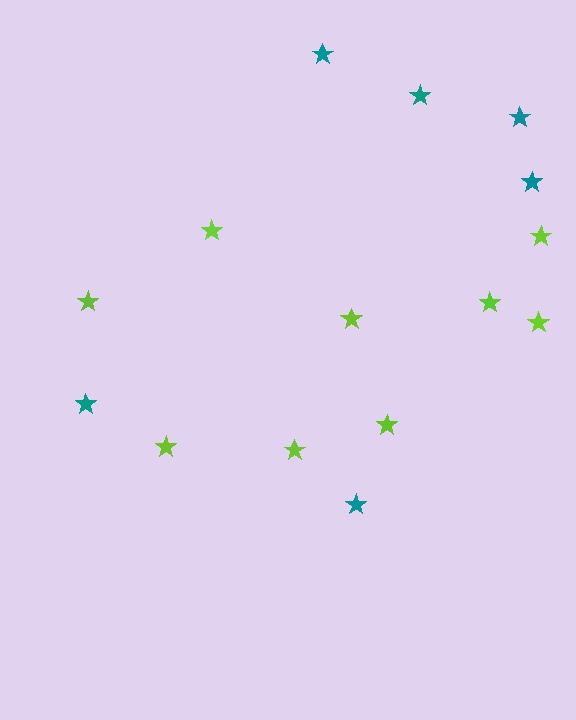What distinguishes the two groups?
There are 2 groups: one group of lime stars (9) and one group of teal stars (6).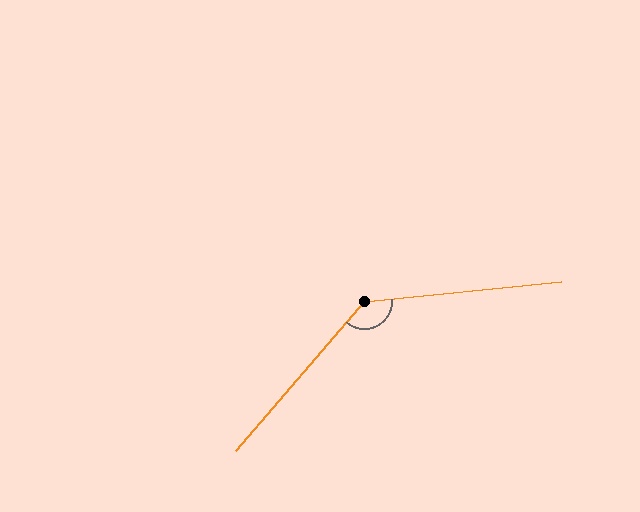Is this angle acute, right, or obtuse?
It is obtuse.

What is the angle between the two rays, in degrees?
Approximately 137 degrees.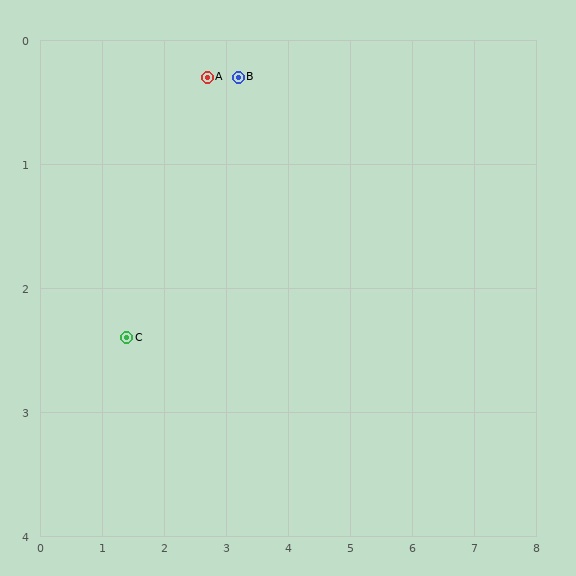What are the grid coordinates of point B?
Point B is at approximately (3.2, 0.3).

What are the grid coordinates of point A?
Point A is at approximately (2.7, 0.3).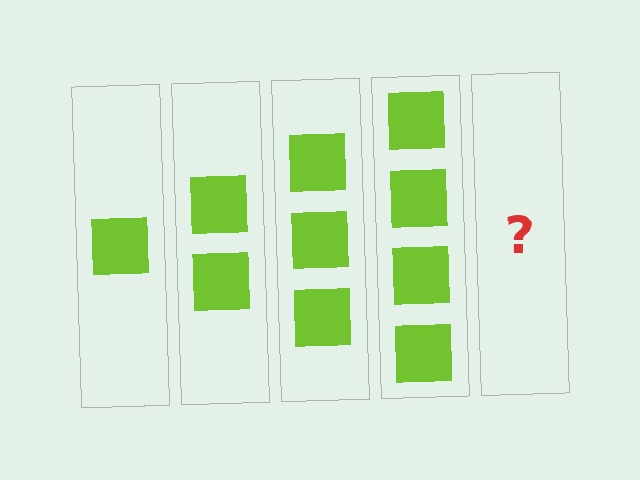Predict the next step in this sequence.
The next step is 5 squares.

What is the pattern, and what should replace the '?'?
The pattern is that each step adds one more square. The '?' should be 5 squares.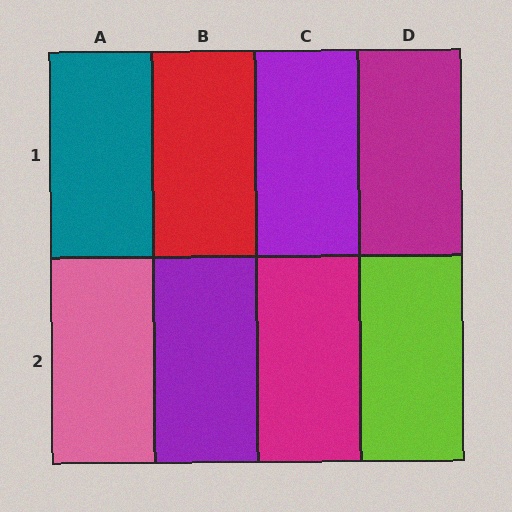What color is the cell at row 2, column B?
Purple.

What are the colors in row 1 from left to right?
Teal, red, purple, magenta.